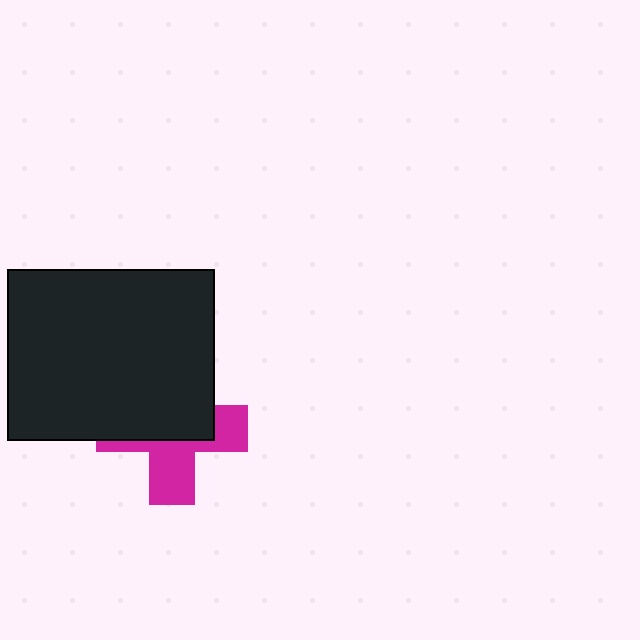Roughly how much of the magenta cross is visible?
A small part of it is visible (roughly 43%).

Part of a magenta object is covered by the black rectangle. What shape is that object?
It is a cross.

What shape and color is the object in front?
The object in front is a black rectangle.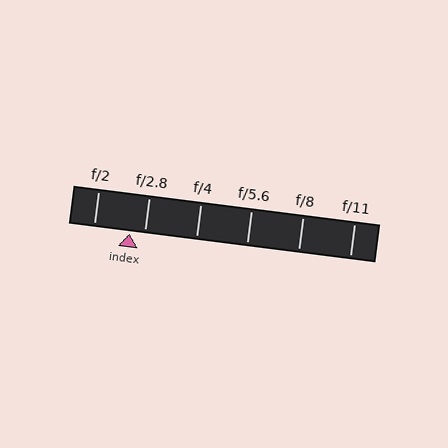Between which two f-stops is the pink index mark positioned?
The index mark is between f/2 and f/2.8.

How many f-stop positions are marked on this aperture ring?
There are 6 f-stop positions marked.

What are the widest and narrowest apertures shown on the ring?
The widest aperture shown is f/2 and the narrowest is f/11.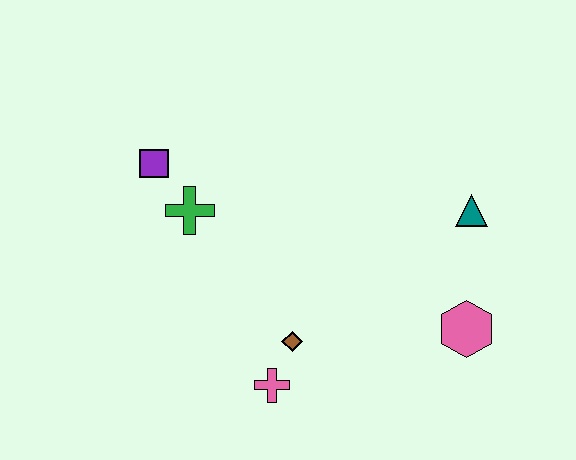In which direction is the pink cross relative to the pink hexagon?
The pink cross is to the left of the pink hexagon.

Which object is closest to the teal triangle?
The pink hexagon is closest to the teal triangle.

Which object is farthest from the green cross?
The pink hexagon is farthest from the green cross.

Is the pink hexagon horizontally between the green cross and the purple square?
No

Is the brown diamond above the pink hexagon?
No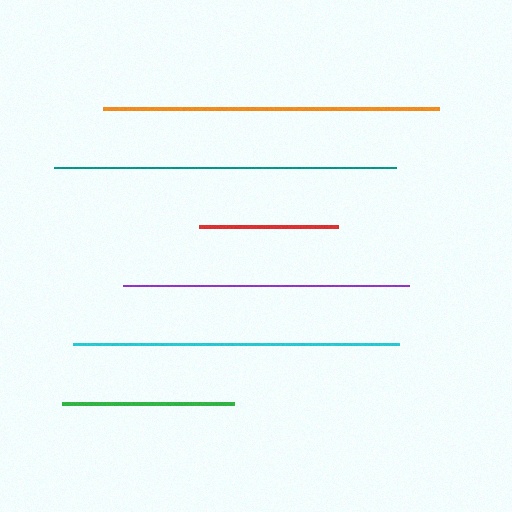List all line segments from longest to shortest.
From longest to shortest: teal, orange, cyan, purple, green, red.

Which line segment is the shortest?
The red line is the shortest at approximately 140 pixels.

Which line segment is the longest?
The teal line is the longest at approximately 342 pixels.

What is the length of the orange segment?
The orange segment is approximately 336 pixels long.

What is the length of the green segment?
The green segment is approximately 172 pixels long.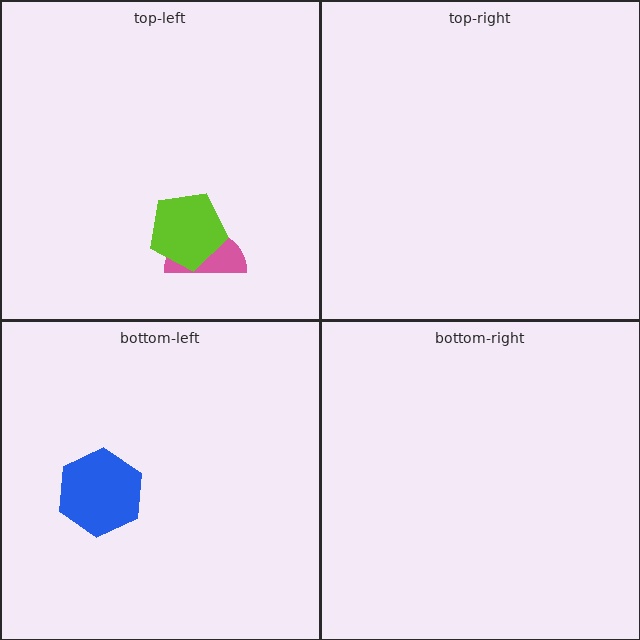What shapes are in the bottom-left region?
The blue hexagon.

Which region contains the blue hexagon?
The bottom-left region.